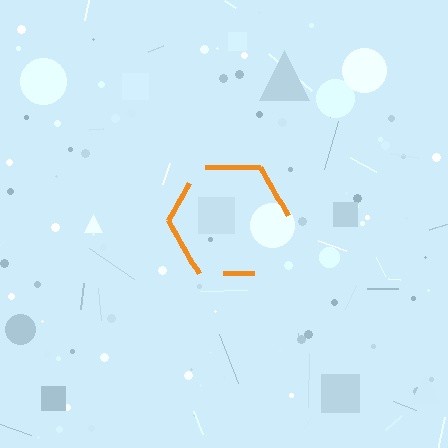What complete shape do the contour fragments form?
The contour fragments form a hexagon.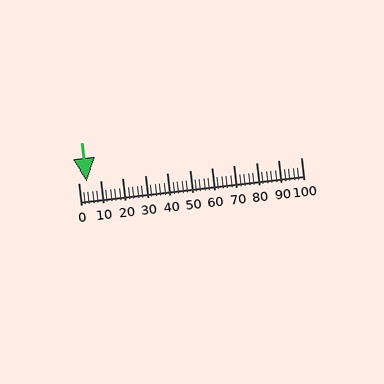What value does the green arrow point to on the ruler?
The green arrow points to approximately 4.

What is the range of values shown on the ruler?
The ruler shows values from 0 to 100.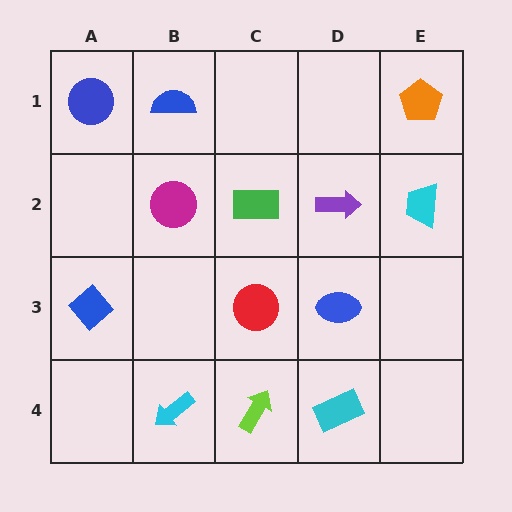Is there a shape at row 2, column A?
No, that cell is empty.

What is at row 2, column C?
A green rectangle.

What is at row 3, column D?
A blue ellipse.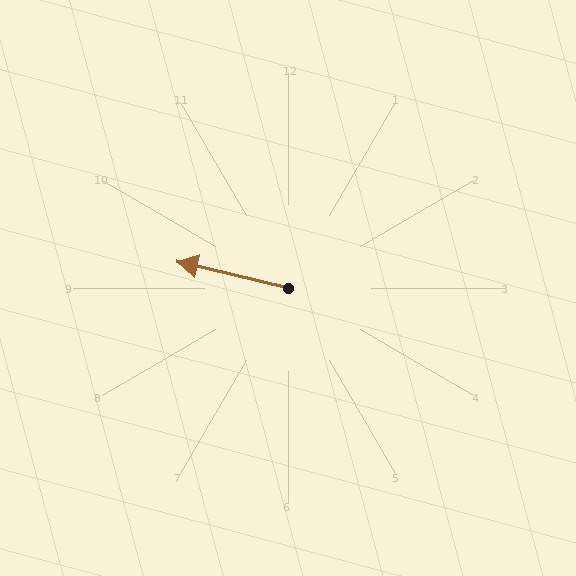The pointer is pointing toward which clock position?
Roughly 9 o'clock.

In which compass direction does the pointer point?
West.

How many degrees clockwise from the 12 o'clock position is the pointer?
Approximately 284 degrees.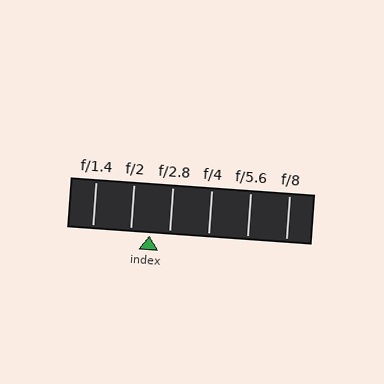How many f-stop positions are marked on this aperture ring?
There are 6 f-stop positions marked.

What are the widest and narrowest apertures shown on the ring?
The widest aperture shown is f/1.4 and the narrowest is f/8.